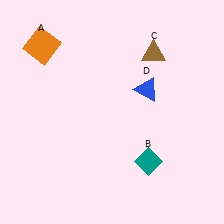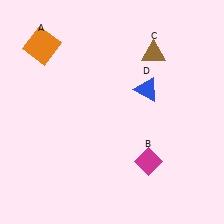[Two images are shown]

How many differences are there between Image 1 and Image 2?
There is 1 difference between the two images.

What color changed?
The diamond (B) changed from teal in Image 1 to magenta in Image 2.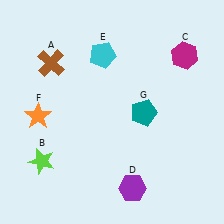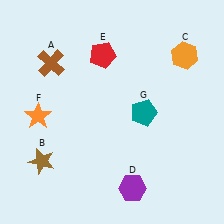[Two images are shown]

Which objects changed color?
B changed from lime to brown. C changed from magenta to orange. E changed from cyan to red.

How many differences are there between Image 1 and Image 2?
There are 3 differences between the two images.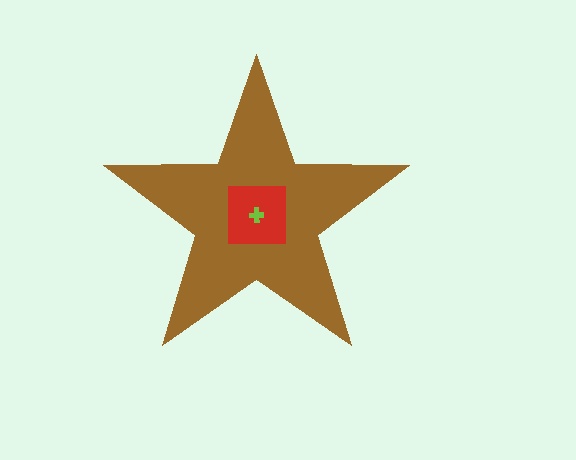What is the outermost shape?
The brown star.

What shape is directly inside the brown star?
The red square.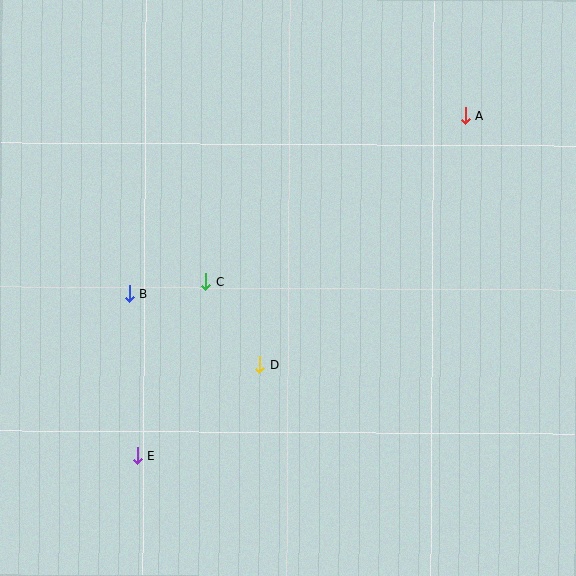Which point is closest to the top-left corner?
Point B is closest to the top-left corner.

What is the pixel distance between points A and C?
The distance between A and C is 307 pixels.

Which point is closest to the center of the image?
Point D at (259, 365) is closest to the center.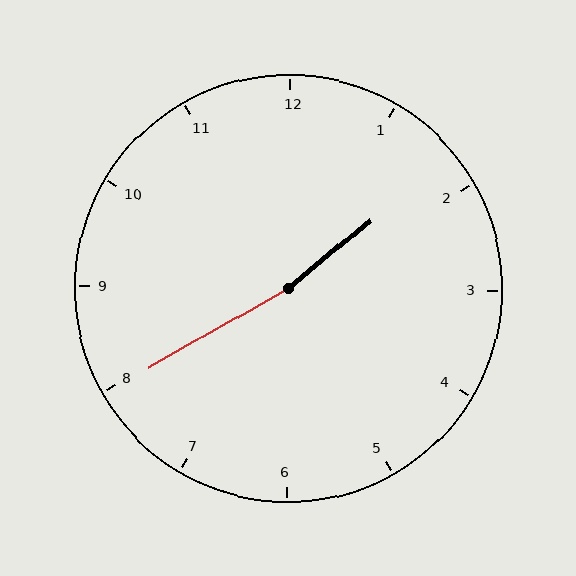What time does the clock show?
1:40.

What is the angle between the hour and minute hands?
Approximately 170 degrees.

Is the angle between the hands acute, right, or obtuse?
It is obtuse.